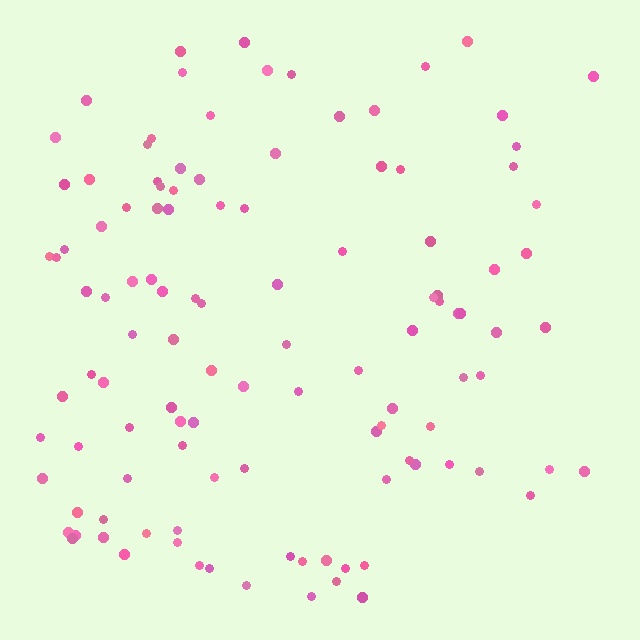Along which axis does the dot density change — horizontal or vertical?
Horizontal.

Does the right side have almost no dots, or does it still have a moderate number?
Still a moderate number, just noticeably fewer than the left.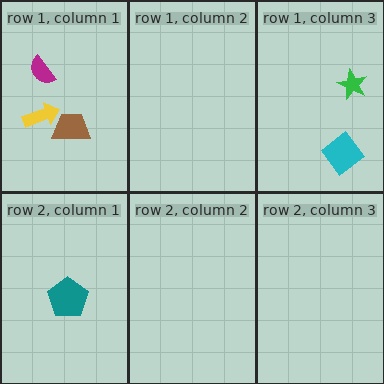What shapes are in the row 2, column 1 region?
The teal pentagon.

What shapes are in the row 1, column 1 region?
The magenta semicircle, the brown trapezoid, the yellow arrow.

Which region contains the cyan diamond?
The row 1, column 3 region.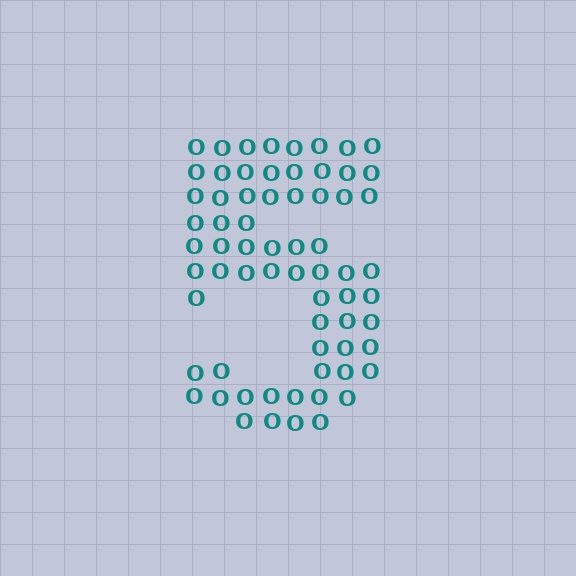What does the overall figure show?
The overall figure shows the digit 5.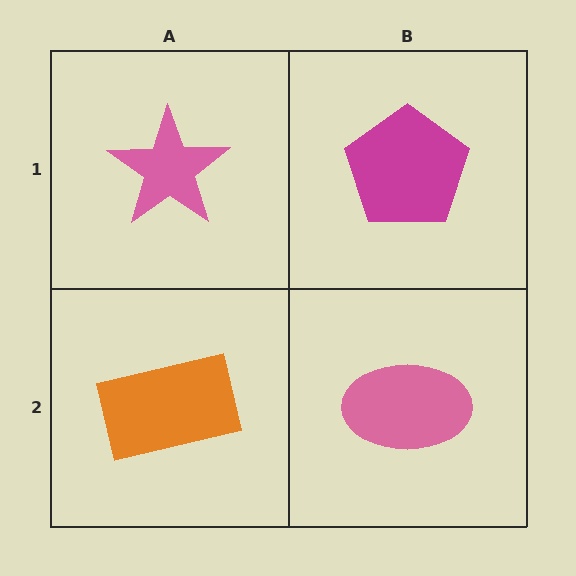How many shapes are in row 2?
2 shapes.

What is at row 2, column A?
An orange rectangle.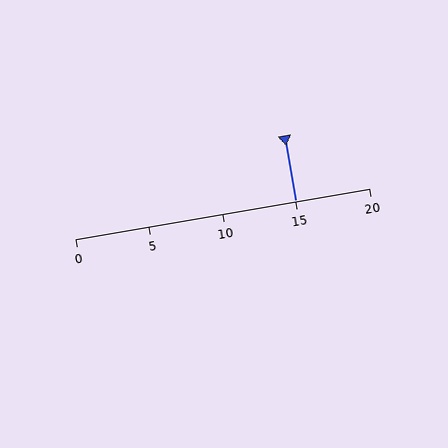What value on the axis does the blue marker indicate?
The marker indicates approximately 15.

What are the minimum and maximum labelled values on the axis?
The axis runs from 0 to 20.